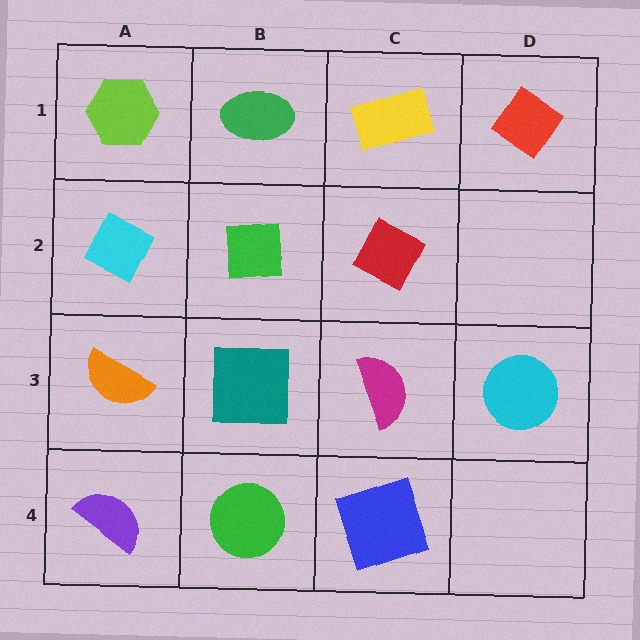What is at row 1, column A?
A lime hexagon.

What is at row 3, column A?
An orange semicircle.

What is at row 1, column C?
A yellow rectangle.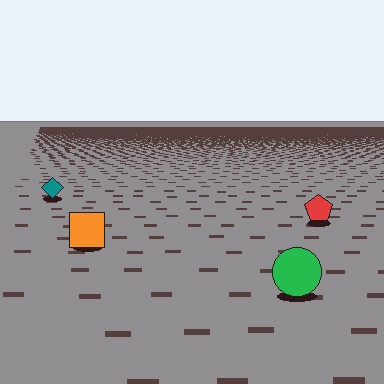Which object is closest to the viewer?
The green circle is closest. The texture marks near it are larger and more spread out.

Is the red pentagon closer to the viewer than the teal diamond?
Yes. The red pentagon is closer — you can tell from the texture gradient: the ground texture is coarser near it.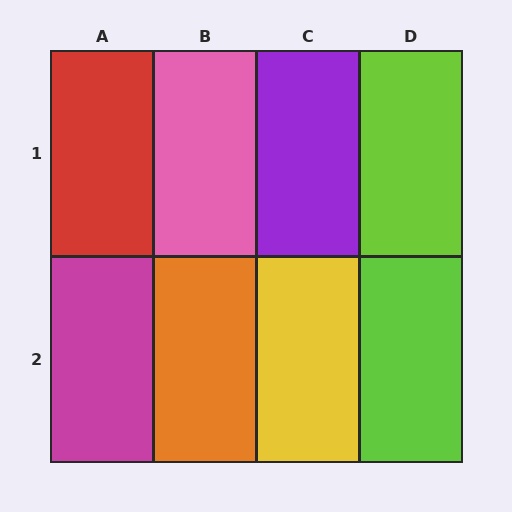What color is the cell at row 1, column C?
Purple.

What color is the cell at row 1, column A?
Red.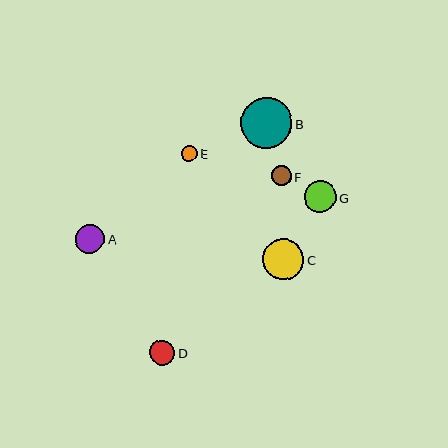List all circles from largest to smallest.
From largest to smallest: B, C, G, A, D, F, E.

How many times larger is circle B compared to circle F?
Circle B is approximately 2.5 times the size of circle F.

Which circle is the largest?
Circle B is the largest with a size of approximately 51 pixels.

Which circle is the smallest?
Circle E is the smallest with a size of approximately 16 pixels.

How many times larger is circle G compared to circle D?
Circle G is approximately 1.3 times the size of circle D.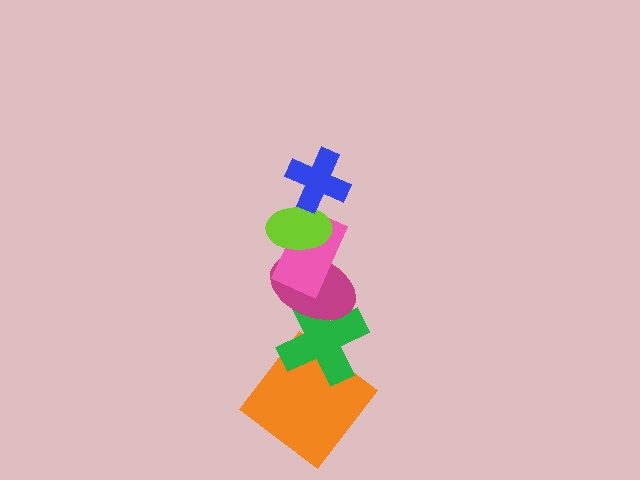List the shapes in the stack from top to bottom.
From top to bottom: the blue cross, the lime ellipse, the pink rectangle, the magenta ellipse, the green cross, the orange diamond.